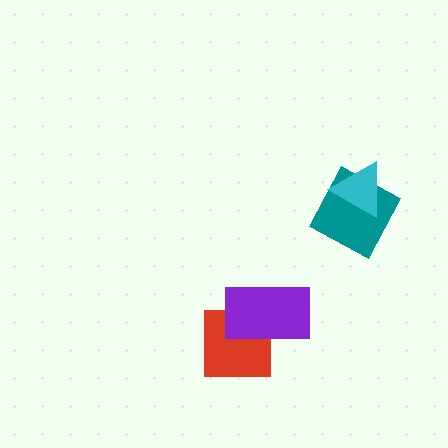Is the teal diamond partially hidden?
Yes, it is partially covered by another shape.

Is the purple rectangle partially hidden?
No, no other shape covers it.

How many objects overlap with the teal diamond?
1 object overlaps with the teal diamond.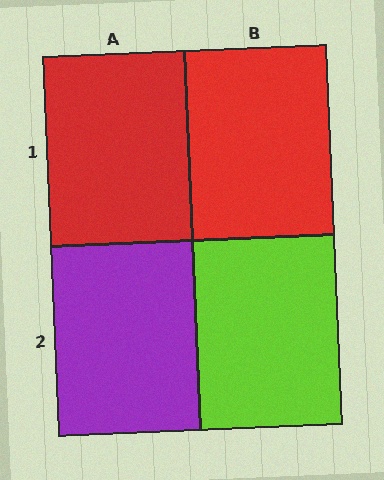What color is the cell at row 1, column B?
Red.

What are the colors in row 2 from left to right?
Purple, lime.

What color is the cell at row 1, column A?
Red.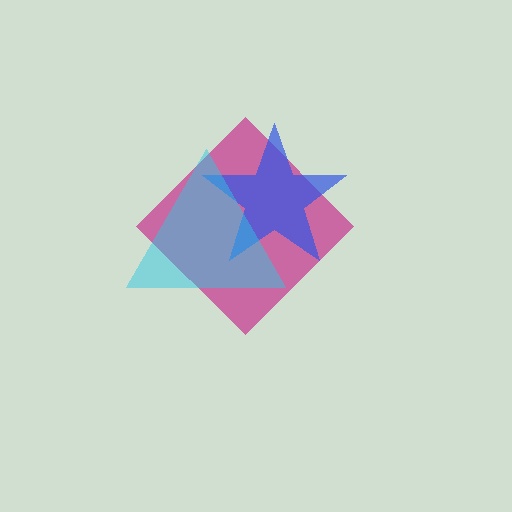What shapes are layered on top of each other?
The layered shapes are: a magenta diamond, a blue star, a cyan triangle.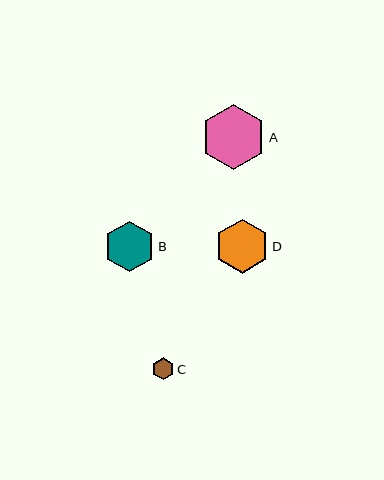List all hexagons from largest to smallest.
From largest to smallest: A, D, B, C.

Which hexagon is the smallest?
Hexagon C is the smallest with a size of approximately 23 pixels.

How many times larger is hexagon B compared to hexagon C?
Hexagon B is approximately 2.2 times the size of hexagon C.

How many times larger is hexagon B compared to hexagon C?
Hexagon B is approximately 2.2 times the size of hexagon C.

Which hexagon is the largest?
Hexagon A is the largest with a size of approximately 65 pixels.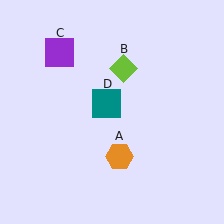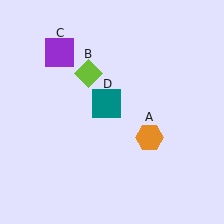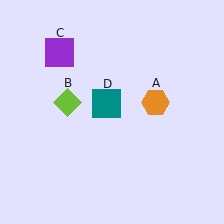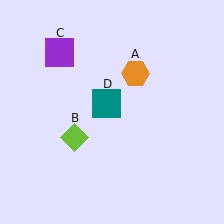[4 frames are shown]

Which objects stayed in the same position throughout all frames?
Purple square (object C) and teal square (object D) remained stationary.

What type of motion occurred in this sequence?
The orange hexagon (object A), lime diamond (object B) rotated counterclockwise around the center of the scene.